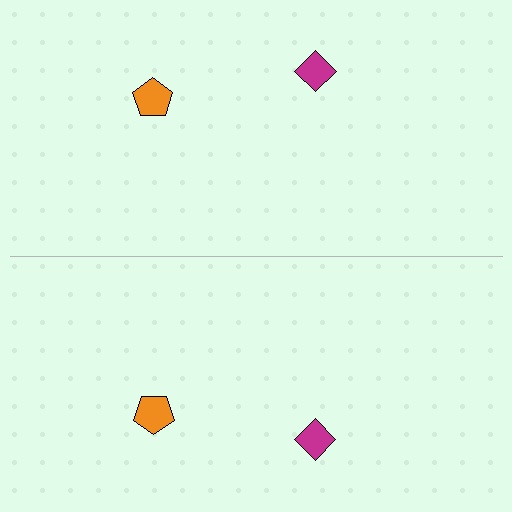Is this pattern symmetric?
Yes, this pattern has bilateral (reflection) symmetry.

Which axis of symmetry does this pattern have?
The pattern has a horizontal axis of symmetry running through the center of the image.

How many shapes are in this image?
There are 4 shapes in this image.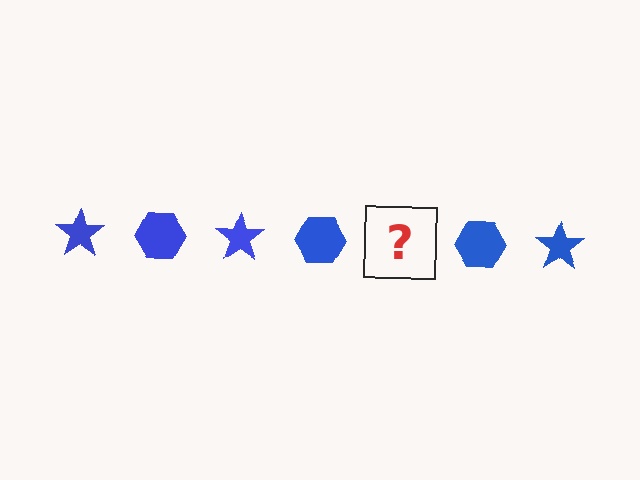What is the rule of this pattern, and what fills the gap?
The rule is that the pattern cycles through star, hexagon shapes in blue. The gap should be filled with a blue star.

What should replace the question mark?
The question mark should be replaced with a blue star.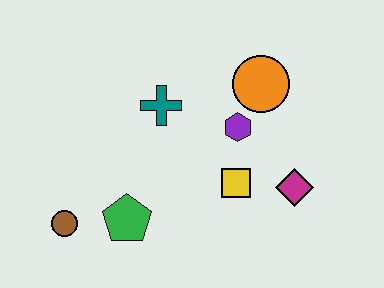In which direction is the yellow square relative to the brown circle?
The yellow square is to the right of the brown circle.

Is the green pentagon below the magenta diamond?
Yes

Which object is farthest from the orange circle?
The brown circle is farthest from the orange circle.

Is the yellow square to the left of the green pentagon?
No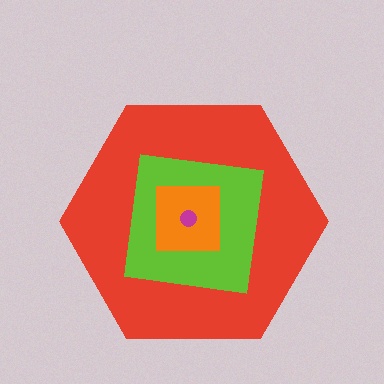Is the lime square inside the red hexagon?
Yes.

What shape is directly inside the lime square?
The orange square.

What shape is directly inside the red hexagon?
The lime square.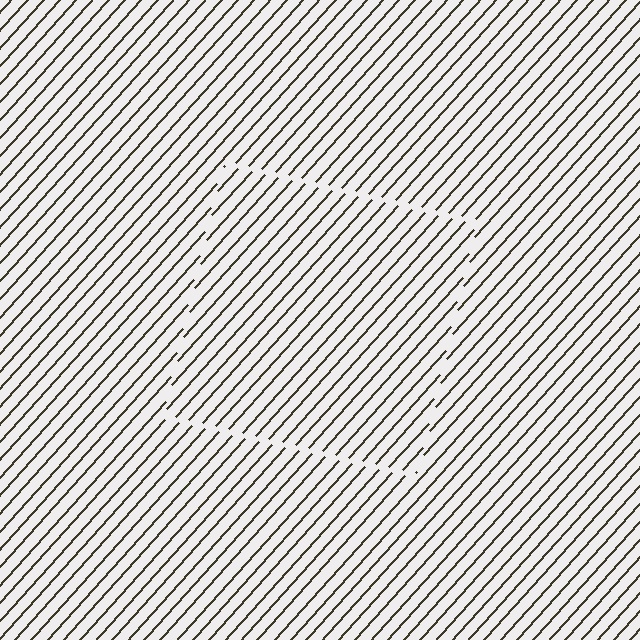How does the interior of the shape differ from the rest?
The interior of the shape contains the same grating, shifted by half a period — the contour is defined by the phase discontinuity where line-ends from the inner and outer gratings abut.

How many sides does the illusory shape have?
4 sides — the line-ends trace a square.